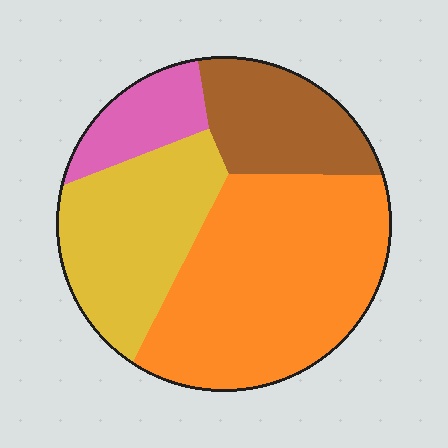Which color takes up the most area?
Orange, at roughly 45%.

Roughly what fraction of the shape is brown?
Brown covers 18% of the shape.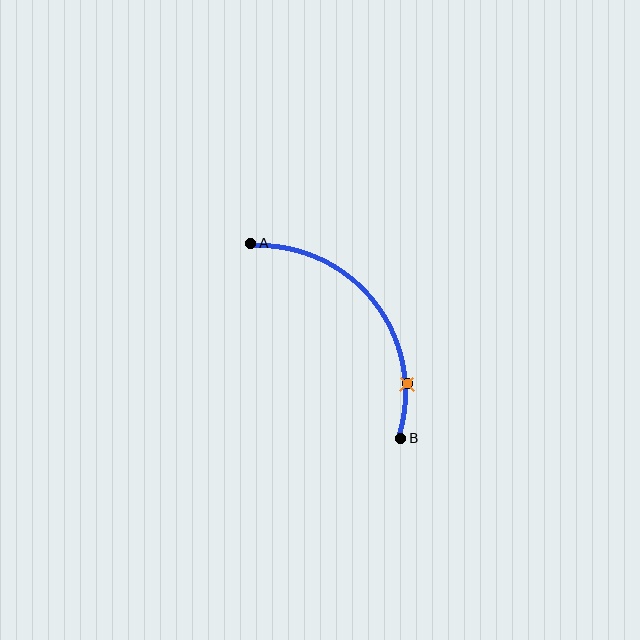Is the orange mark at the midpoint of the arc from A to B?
No. The orange mark lies on the arc but is closer to endpoint B. The arc midpoint would be at the point on the curve equidistant along the arc from both A and B.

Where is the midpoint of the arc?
The arc midpoint is the point on the curve farthest from the straight line joining A and B. It sits above and to the right of that line.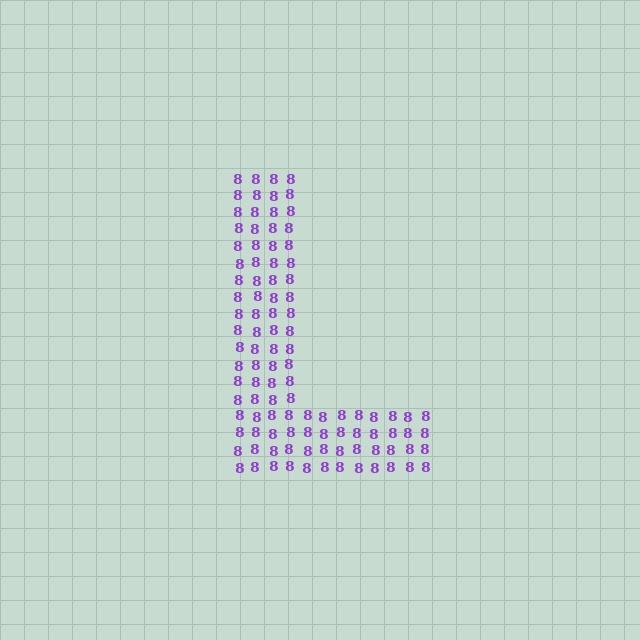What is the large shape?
The large shape is the letter L.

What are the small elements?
The small elements are digit 8's.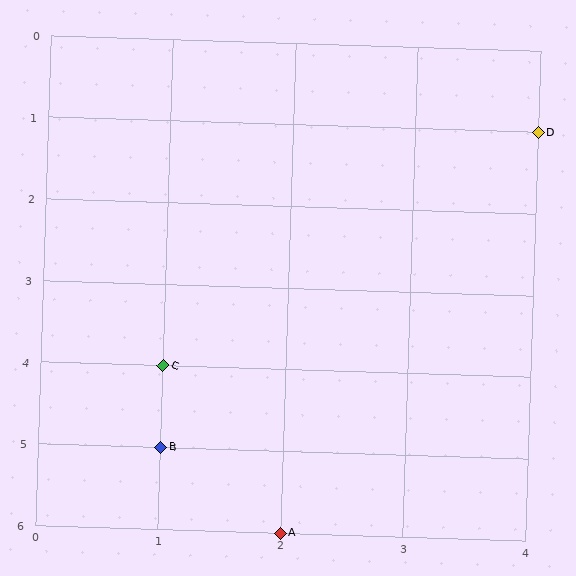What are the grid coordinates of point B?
Point B is at grid coordinates (1, 5).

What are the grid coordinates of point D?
Point D is at grid coordinates (4, 1).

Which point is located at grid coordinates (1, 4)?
Point C is at (1, 4).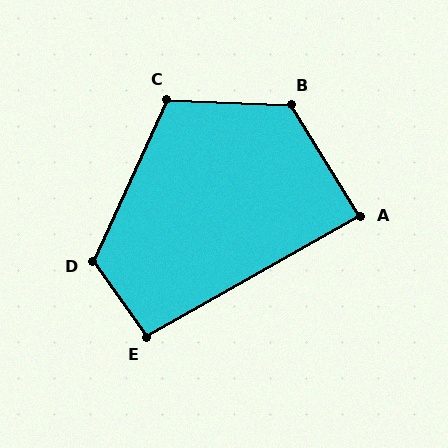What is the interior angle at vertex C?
Approximately 112 degrees (obtuse).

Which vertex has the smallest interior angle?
A, at approximately 88 degrees.